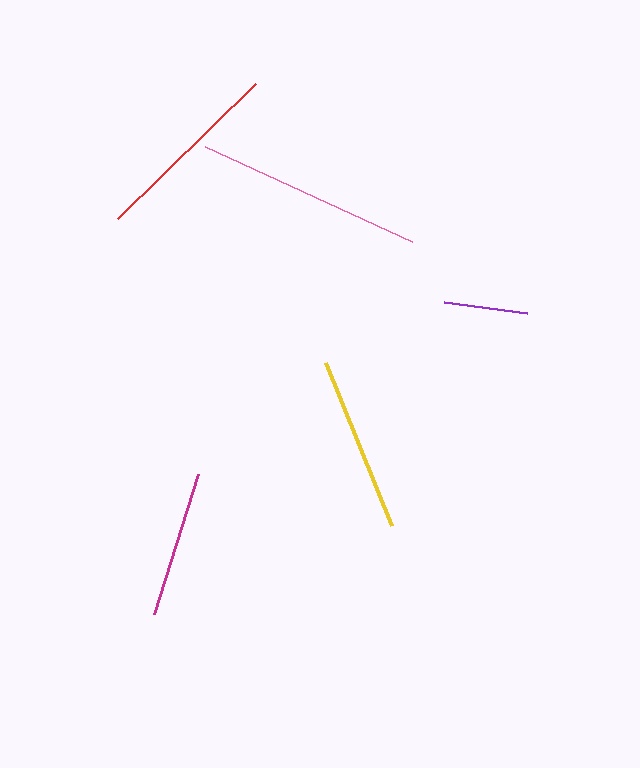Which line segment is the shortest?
The purple line is the shortest at approximately 84 pixels.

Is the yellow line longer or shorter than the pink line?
The pink line is longer than the yellow line.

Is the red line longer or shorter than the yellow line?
The red line is longer than the yellow line.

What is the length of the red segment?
The red segment is approximately 193 pixels long.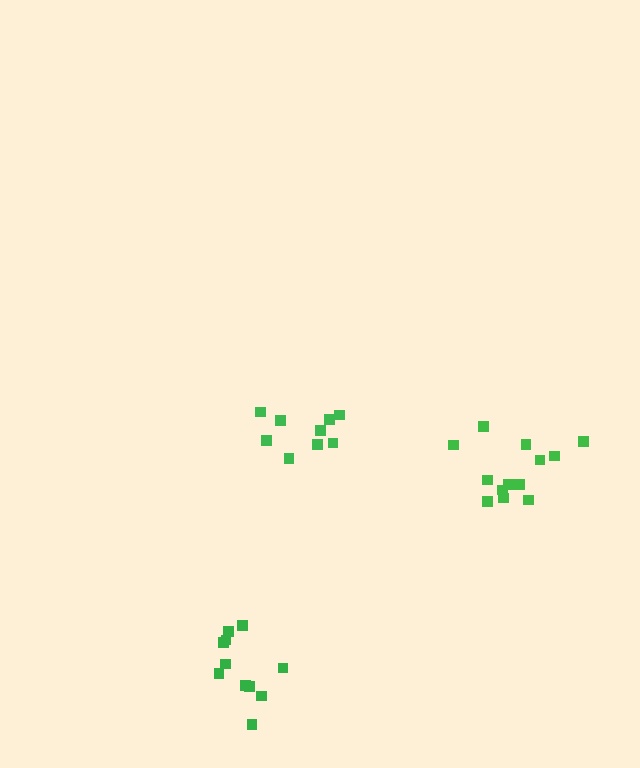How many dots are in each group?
Group 1: 11 dots, Group 2: 13 dots, Group 3: 9 dots (33 total).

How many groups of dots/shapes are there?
There are 3 groups.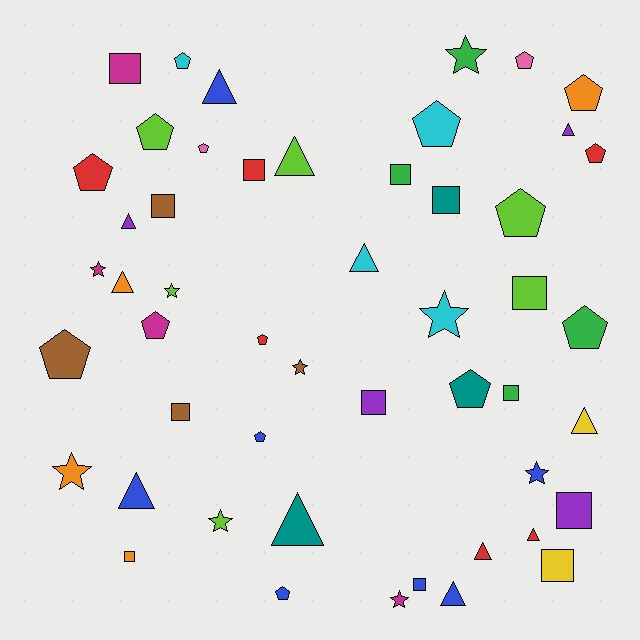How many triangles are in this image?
There are 12 triangles.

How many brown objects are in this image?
There are 4 brown objects.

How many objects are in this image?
There are 50 objects.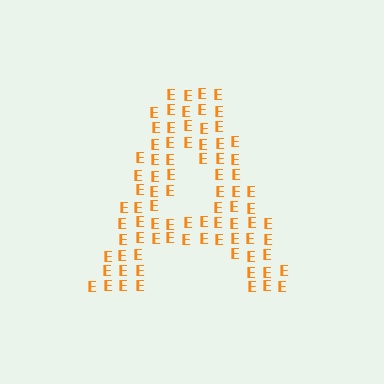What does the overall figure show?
The overall figure shows the letter A.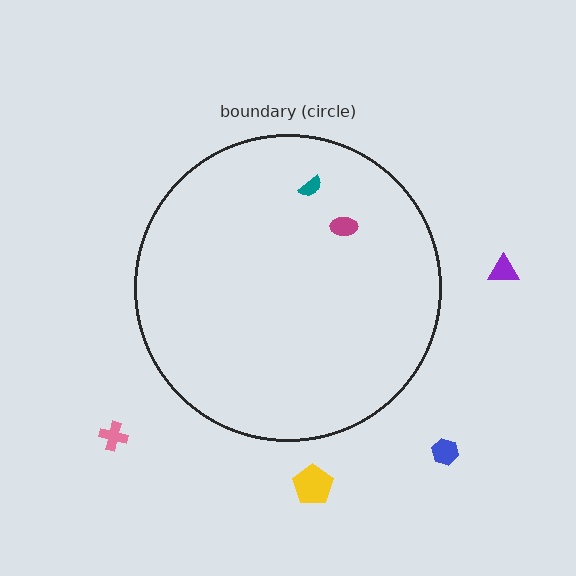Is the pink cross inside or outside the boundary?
Outside.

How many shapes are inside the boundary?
2 inside, 4 outside.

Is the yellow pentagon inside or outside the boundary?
Outside.